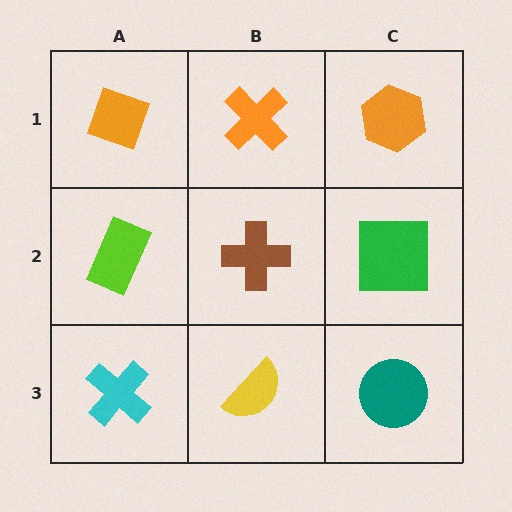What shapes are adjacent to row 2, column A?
An orange diamond (row 1, column A), a cyan cross (row 3, column A), a brown cross (row 2, column B).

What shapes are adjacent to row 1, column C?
A green square (row 2, column C), an orange cross (row 1, column B).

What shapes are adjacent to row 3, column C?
A green square (row 2, column C), a yellow semicircle (row 3, column B).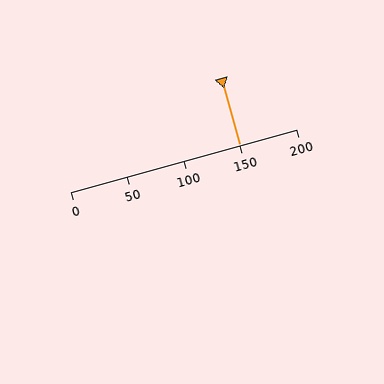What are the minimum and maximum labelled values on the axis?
The axis runs from 0 to 200.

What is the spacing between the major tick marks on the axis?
The major ticks are spaced 50 apart.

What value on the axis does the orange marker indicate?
The marker indicates approximately 150.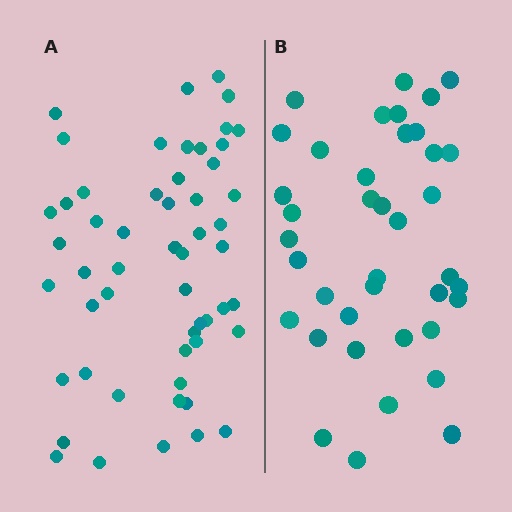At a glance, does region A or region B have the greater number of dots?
Region A (the left region) has more dots.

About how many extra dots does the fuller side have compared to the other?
Region A has approximately 15 more dots than region B.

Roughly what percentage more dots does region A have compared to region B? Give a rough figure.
About 40% more.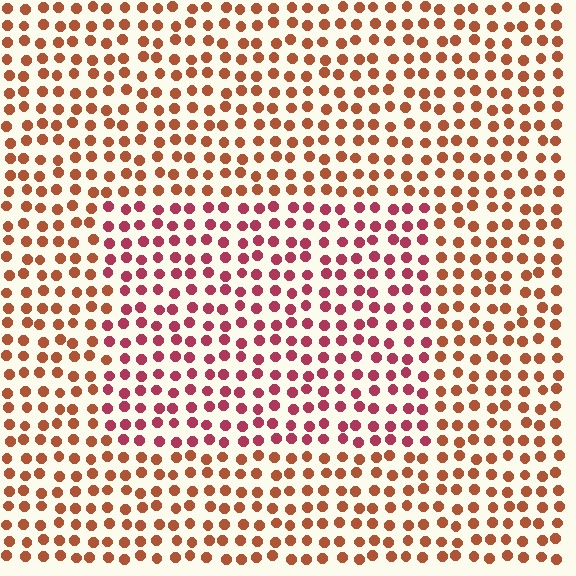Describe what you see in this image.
The image is filled with small brown elements in a uniform arrangement. A rectangle-shaped region is visible where the elements are tinted to a slightly different hue, forming a subtle color boundary.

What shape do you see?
I see a rectangle.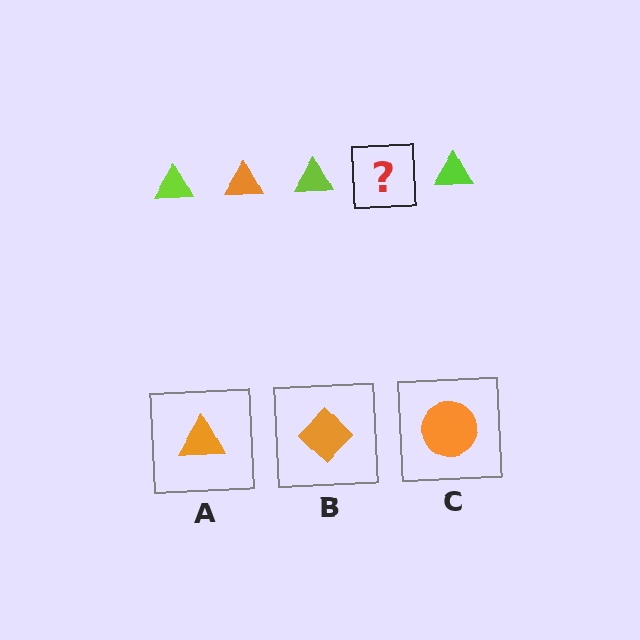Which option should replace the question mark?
Option A.